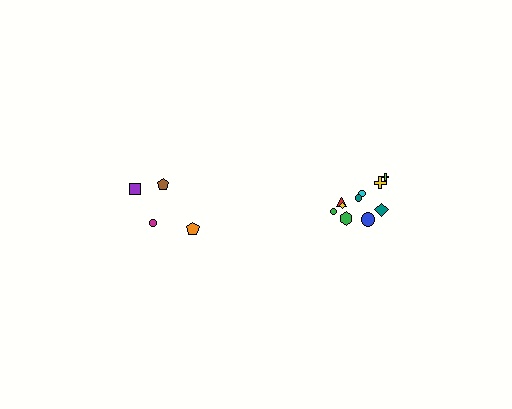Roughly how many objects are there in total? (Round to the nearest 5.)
Roughly 15 objects in total.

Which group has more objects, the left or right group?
The right group.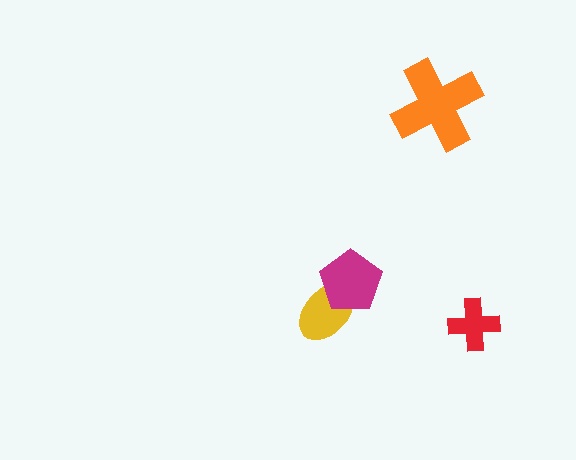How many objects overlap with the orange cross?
0 objects overlap with the orange cross.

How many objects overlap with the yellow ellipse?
1 object overlaps with the yellow ellipse.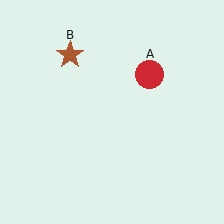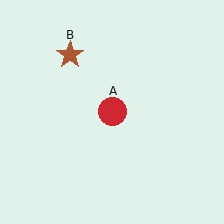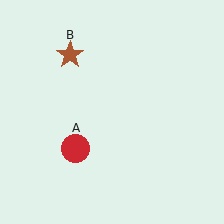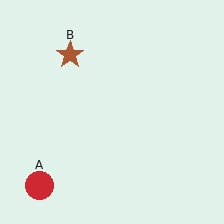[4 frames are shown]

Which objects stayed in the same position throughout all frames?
Brown star (object B) remained stationary.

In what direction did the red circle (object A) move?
The red circle (object A) moved down and to the left.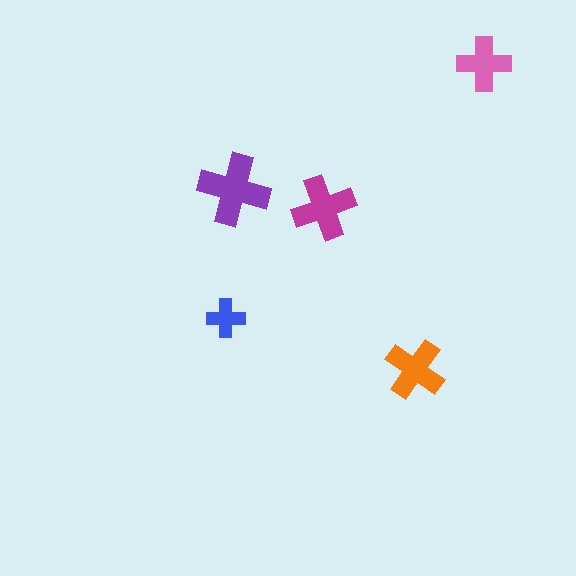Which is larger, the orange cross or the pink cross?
The orange one.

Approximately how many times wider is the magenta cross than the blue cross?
About 1.5 times wider.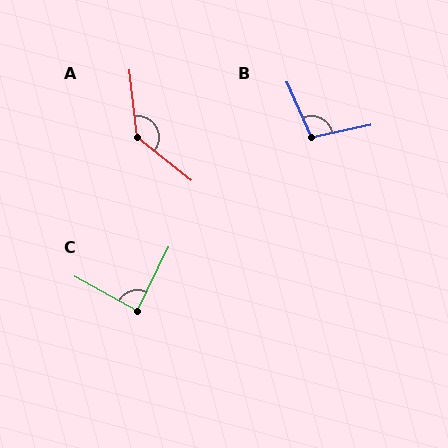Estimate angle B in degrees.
Approximately 101 degrees.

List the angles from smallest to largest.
C (87°), B (101°), A (134°).